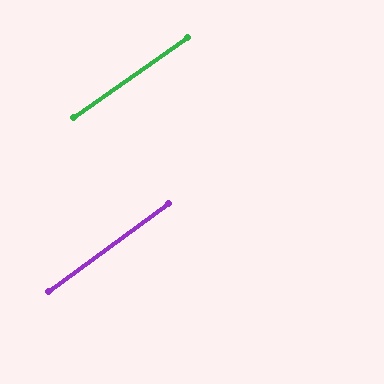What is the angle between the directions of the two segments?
Approximately 1 degree.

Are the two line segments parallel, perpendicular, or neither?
Parallel — their directions differ by only 1.3°.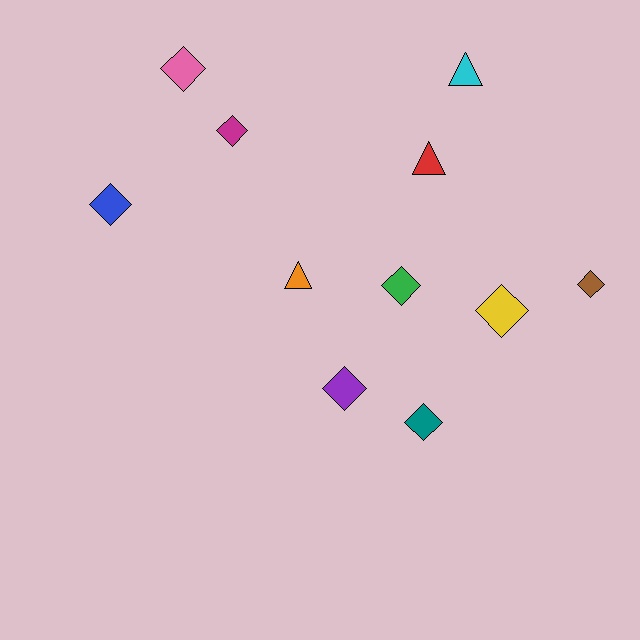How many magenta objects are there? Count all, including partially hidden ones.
There is 1 magenta object.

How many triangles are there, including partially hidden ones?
There are 3 triangles.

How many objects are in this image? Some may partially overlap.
There are 11 objects.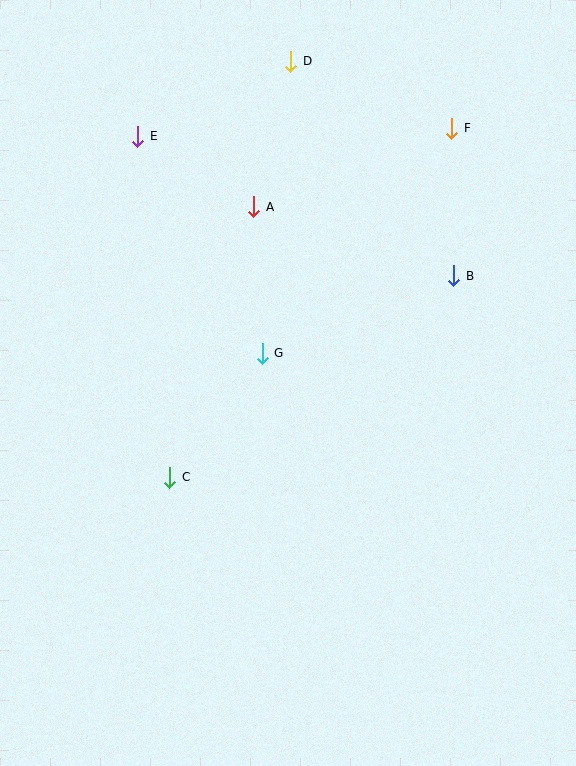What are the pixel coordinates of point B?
Point B is at (454, 276).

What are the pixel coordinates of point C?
Point C is at (170, 477).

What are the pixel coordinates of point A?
Point A is at (254, 207).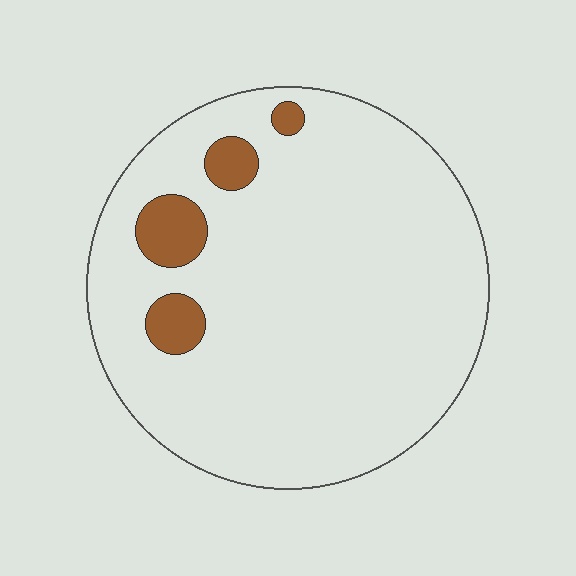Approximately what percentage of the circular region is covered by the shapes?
Approximately 10%.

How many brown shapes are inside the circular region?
4.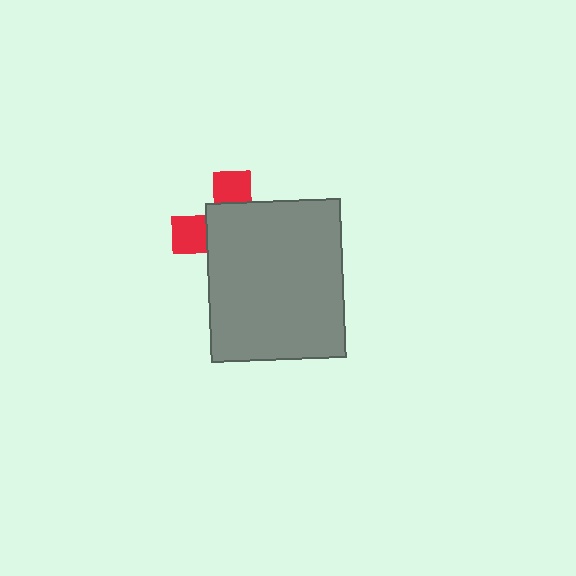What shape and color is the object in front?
The object in front is a gray rectangle.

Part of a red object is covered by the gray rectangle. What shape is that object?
It is a cross.